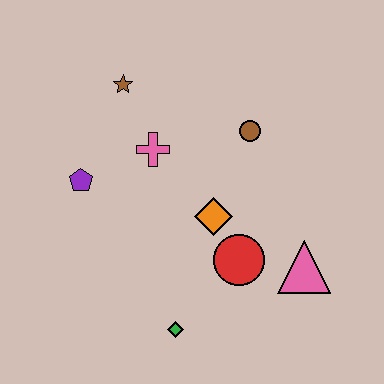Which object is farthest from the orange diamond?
The brown star is farthest from the orange diamond.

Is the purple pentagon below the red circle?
No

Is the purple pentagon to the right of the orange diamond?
No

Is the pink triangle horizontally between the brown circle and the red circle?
No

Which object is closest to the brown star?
The pink cross is closest to the brown star.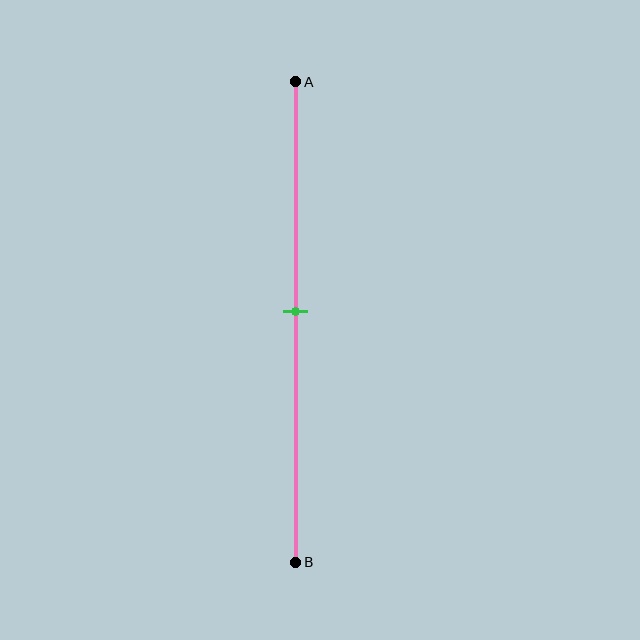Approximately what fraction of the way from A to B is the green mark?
The green mark is approximately 50% of the way from A to B.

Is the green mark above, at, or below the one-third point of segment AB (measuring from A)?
The green mark is below the one-third point of segment AB.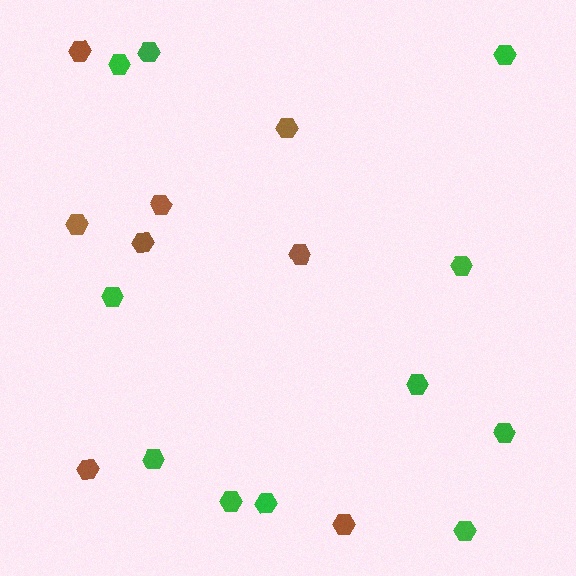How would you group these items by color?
There are 2 groups: one group of brown hexagons (8) and one group of green hexagons (11).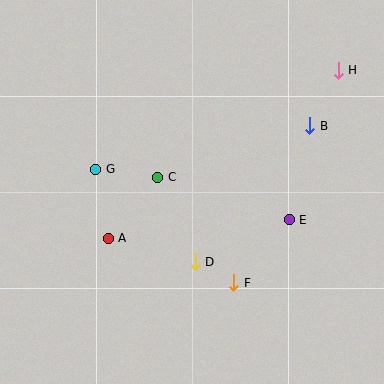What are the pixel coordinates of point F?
Point F is at (234, 283).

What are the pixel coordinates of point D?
Point D is at (195, 262).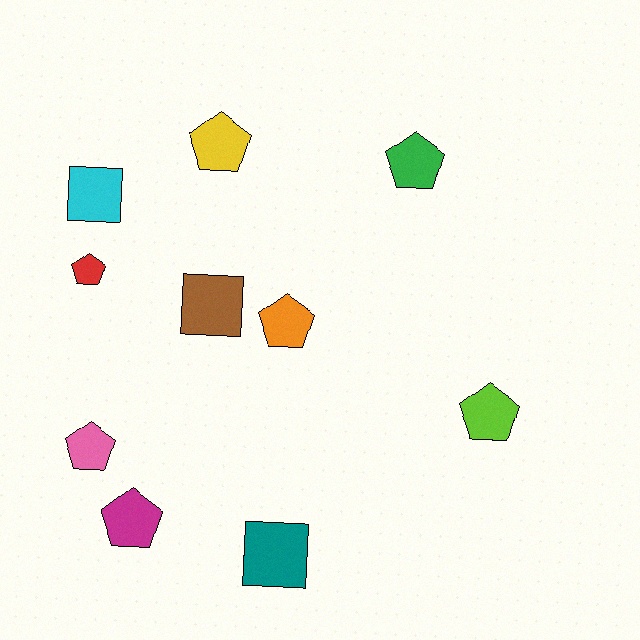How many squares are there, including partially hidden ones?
There are 3 squares.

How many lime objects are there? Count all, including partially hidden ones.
There is 1 lime object.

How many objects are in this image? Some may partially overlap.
There are 10 objects.